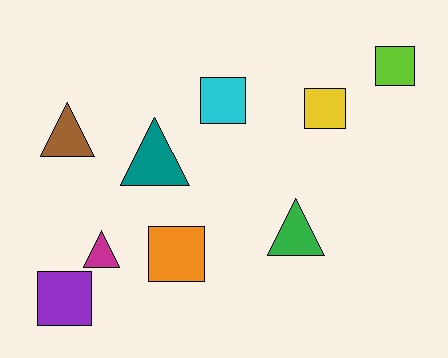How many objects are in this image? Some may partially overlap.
There are 9 objects.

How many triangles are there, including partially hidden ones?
There are 4 triangles.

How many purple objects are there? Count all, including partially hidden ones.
There is 1 purple object.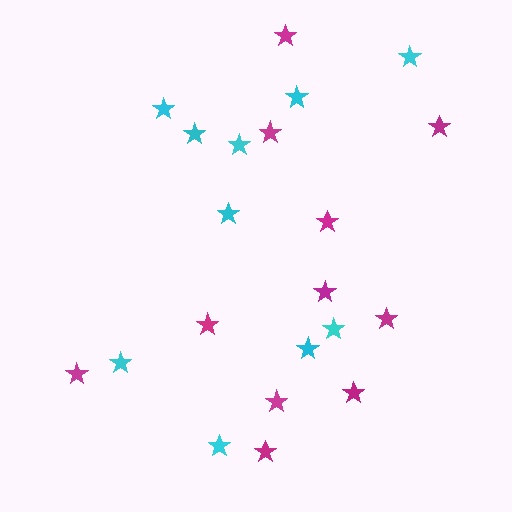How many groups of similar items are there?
There are 2 groups: one group of cyan stars (10) and one group of magenta stars (11).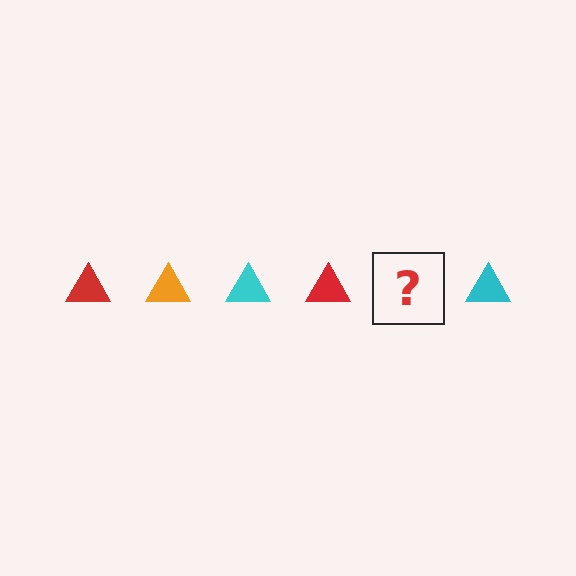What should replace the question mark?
The question mark should be replaced with an orange triangle.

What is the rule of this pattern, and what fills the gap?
The rule is that the pattern cycles through red, orange, cyan triangles. The gap should be filled with an orange triangle.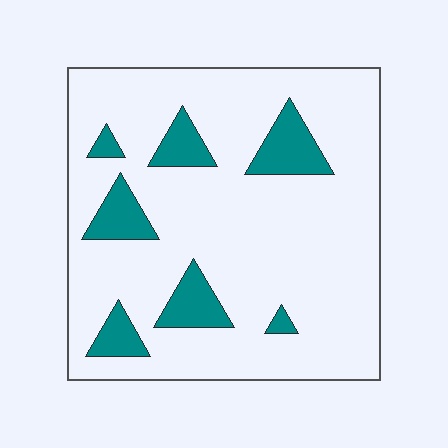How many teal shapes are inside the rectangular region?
7.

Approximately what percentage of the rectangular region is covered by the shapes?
Approximately 15%.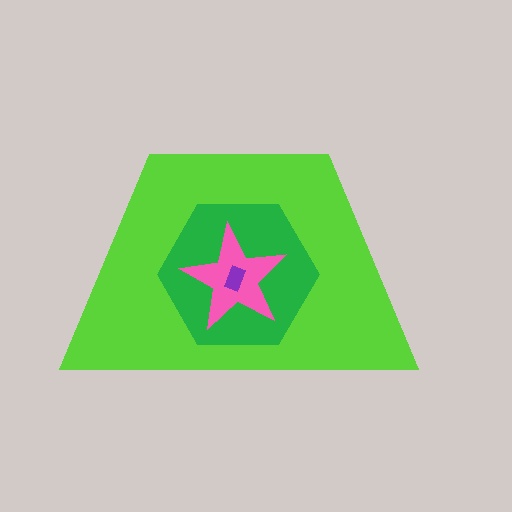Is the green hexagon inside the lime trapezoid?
Yes.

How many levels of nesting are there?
4.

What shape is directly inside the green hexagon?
The pink star.